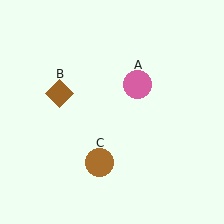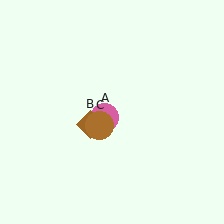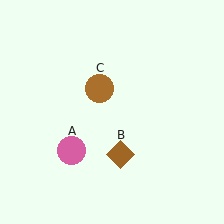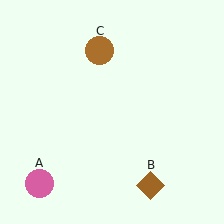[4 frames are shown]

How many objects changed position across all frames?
3 objects changed position: pink circle (object A), brown diamond (object B), brown circle (object C).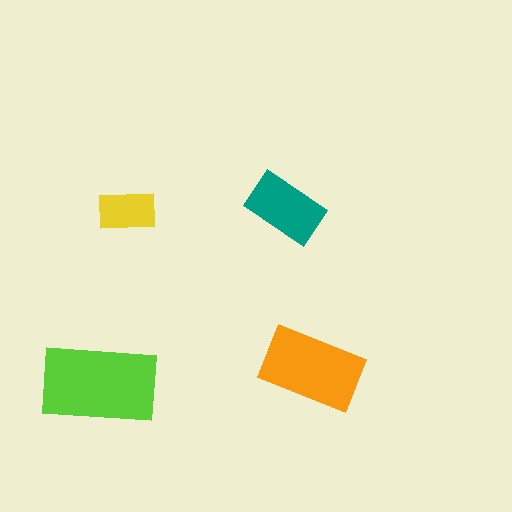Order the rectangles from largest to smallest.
the lime one, the orange one, the teal one, the yellow one.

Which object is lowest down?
The lime rectangle is bottommost.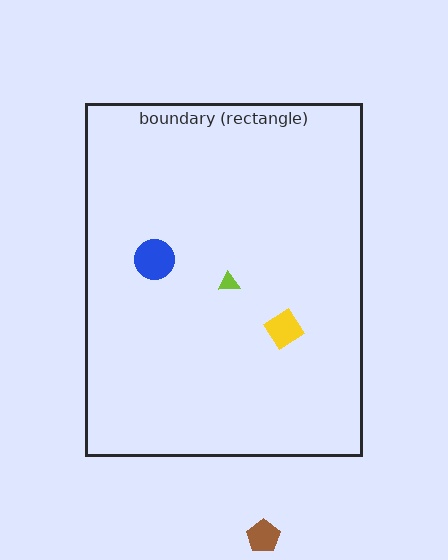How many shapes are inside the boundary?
3 inside, 1 outside.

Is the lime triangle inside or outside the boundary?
Inside.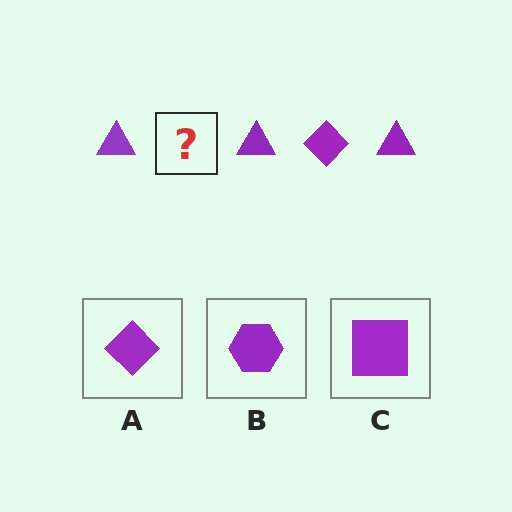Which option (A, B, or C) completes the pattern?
A.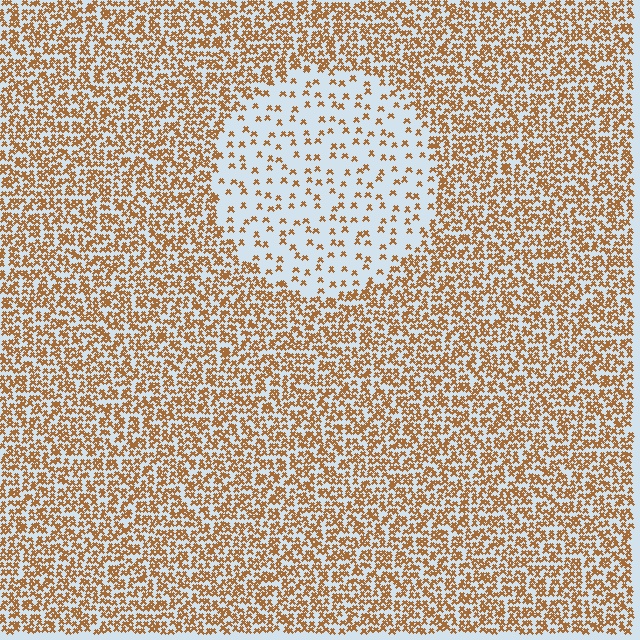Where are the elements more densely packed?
The elements are more densely packed outside the circle boundary.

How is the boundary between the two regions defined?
The boundary is defined by a change in element density (approximately 3.2x ratio). All elements are the same color, size, and shape.